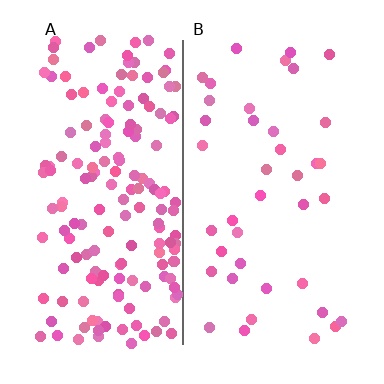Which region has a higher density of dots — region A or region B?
A (the left).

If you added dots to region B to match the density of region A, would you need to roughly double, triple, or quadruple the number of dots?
Approximately quadruple.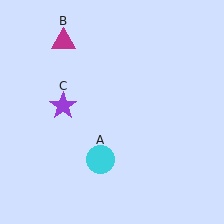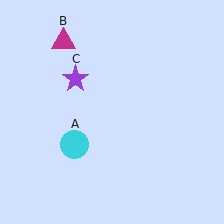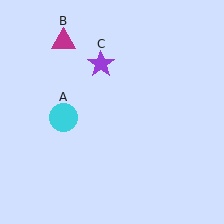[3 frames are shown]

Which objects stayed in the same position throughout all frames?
Magenta triangle (object B) remained stationary.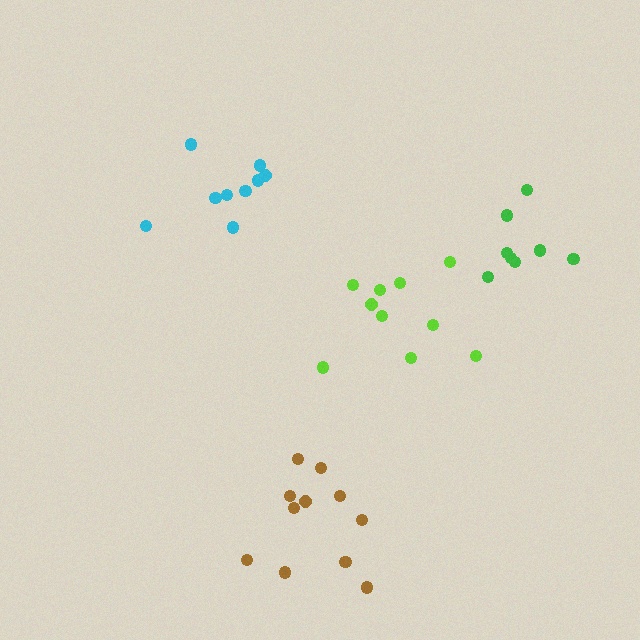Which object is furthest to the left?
The cyan cluster is leftmost.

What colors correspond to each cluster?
The clusters are colored: brown, cyan, green, lime.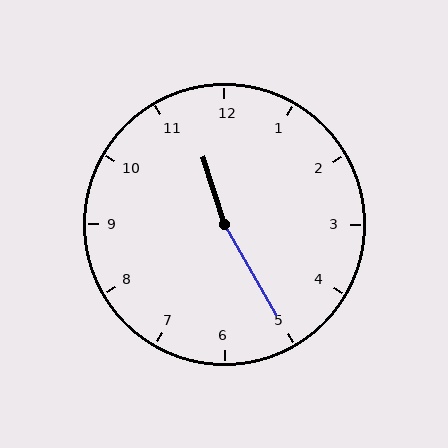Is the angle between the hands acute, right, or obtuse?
It is obtuse.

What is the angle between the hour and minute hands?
Approximately 168 degrees.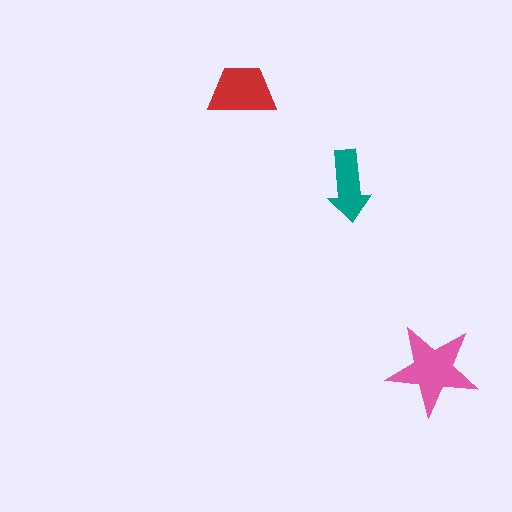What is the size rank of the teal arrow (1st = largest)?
3rd.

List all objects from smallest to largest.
The teal arrow, the red trapezoid, the pink star.